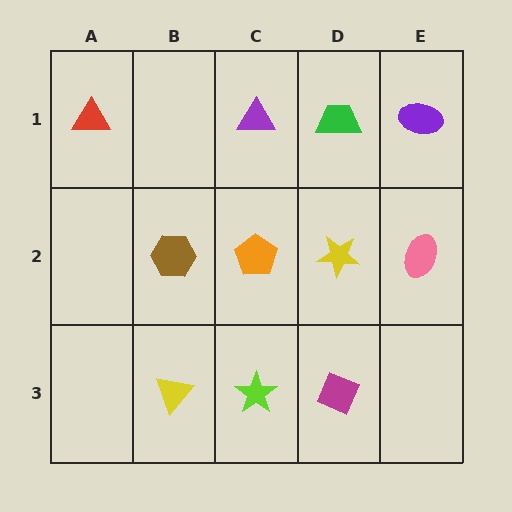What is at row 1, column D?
A green trapezoid.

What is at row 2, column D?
A yellow star.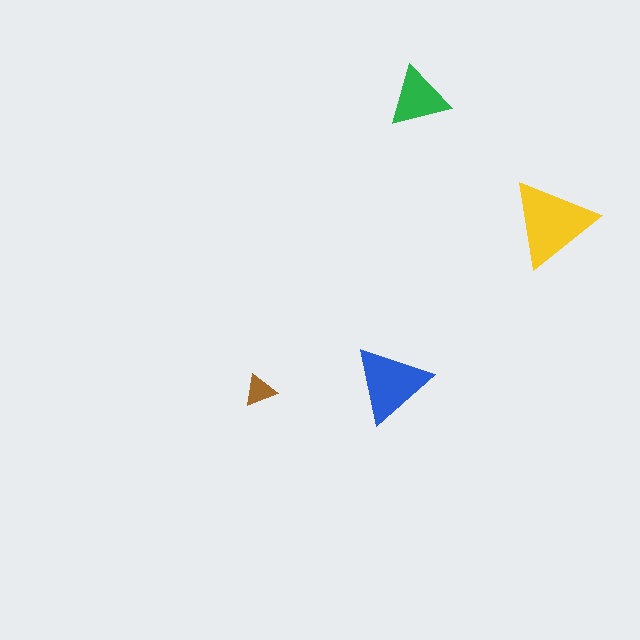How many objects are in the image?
There are 4 objects in the image.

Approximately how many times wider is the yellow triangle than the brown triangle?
About 2.5 times wider.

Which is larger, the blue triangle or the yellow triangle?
The yellow one.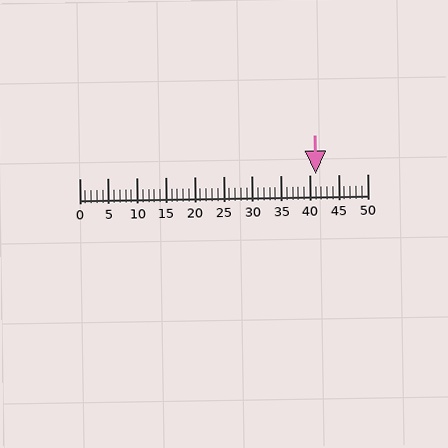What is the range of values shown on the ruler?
The ruler shows values from 0 to 50.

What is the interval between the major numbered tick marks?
The major tick marks are spaced 5 units apart.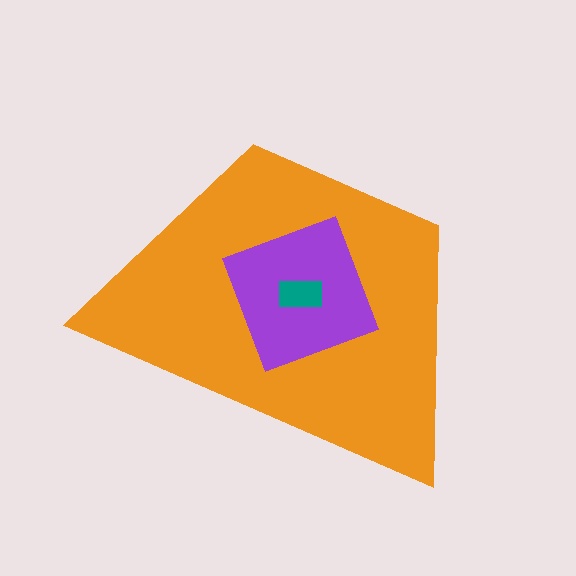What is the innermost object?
The teal rectangle.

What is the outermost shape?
The orange trapezoid.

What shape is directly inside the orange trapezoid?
The purple diamond.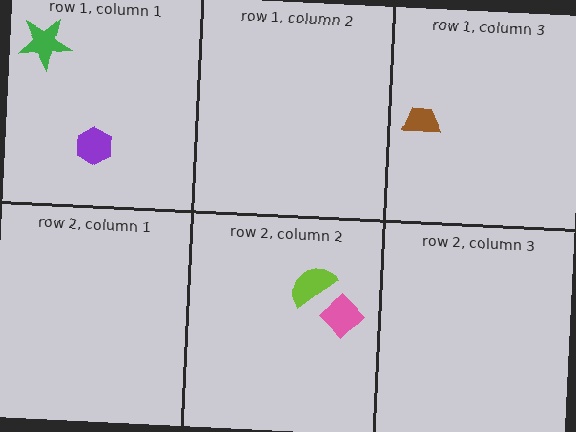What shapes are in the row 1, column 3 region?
The brown trapezoid.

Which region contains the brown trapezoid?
The row 1, column 3 region.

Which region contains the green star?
The row 1, column 1 region.